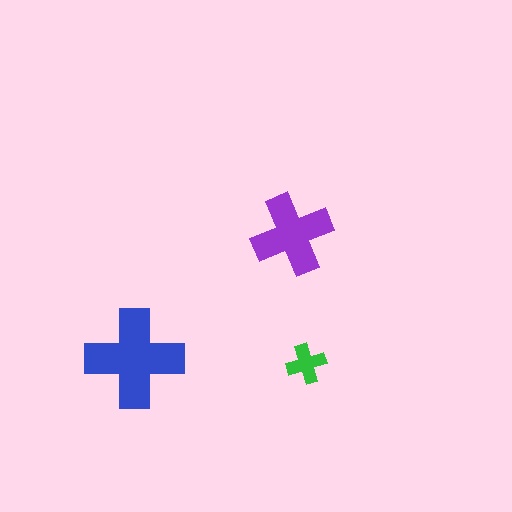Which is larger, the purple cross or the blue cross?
The blue one.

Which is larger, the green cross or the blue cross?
The blue one.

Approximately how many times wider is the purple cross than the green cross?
About 2 times wider.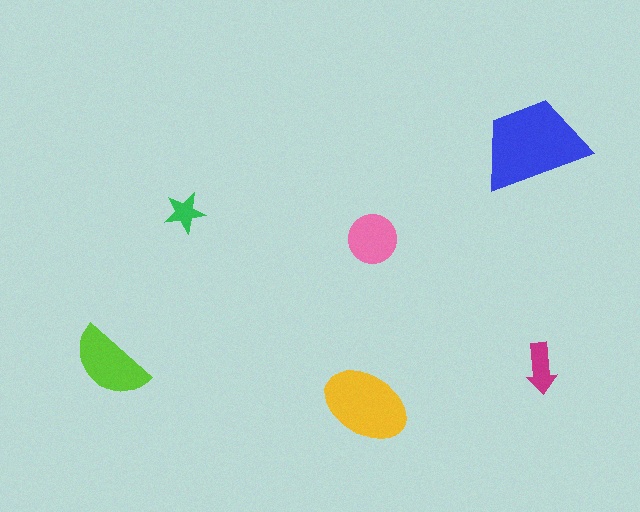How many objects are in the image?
There are 6 objects in the image.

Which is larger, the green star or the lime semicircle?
The lime semicircle.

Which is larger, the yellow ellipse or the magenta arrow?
The yellow ellipse.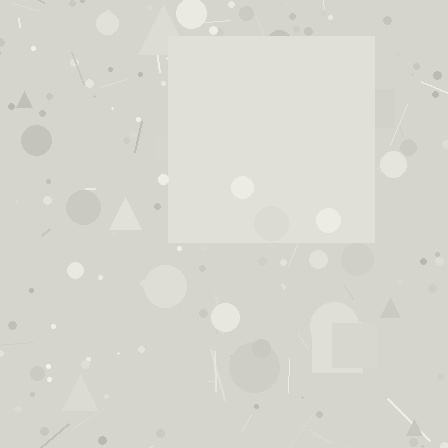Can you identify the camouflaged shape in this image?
The camouflaged shape is a square.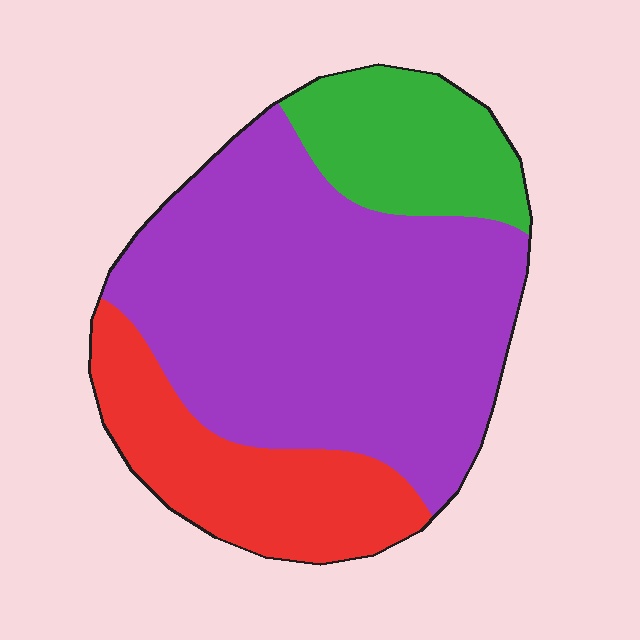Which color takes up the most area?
Purple, at roughly 60%.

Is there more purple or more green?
Purple.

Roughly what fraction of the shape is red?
Red takes up about one fifth (1/5) of the shape.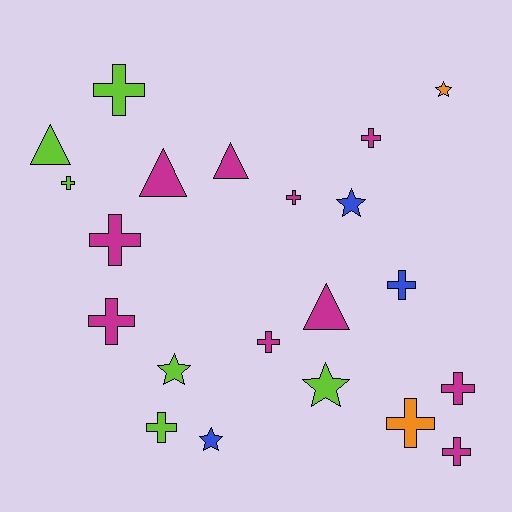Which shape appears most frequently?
Cross, with 12 objects.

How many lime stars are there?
There are 2 lime stars.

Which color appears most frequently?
Magenta, with 10 objects.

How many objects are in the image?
There are 21 objects.